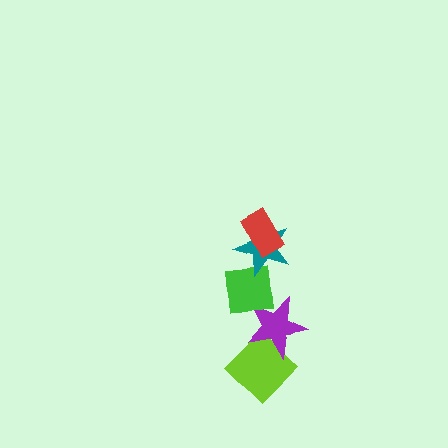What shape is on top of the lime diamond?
The purple star is on top of the lime diamond.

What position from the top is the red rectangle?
The red rectangle is 1st from the top.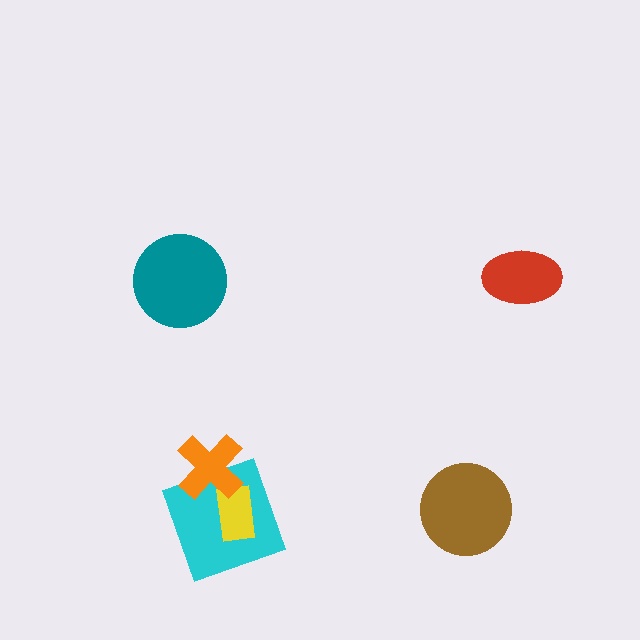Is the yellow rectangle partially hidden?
Yes, it is partially covered by another shape.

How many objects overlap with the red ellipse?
0 objects overlap with the red ellipse.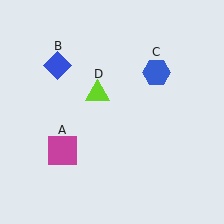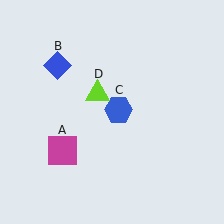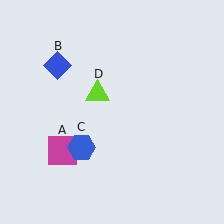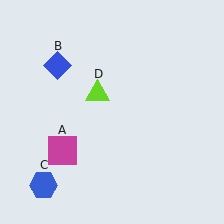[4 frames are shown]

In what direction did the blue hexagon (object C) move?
The blue hexagon (object C) moved down and to the left.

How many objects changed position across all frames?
1 object changed position: blue hexagon (object C).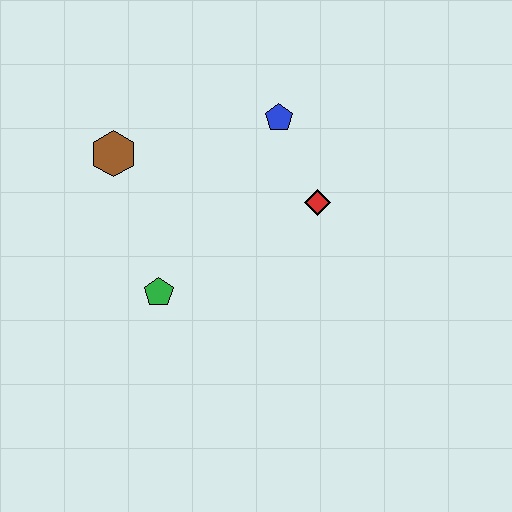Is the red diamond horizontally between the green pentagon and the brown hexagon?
No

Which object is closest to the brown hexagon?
The green pentagon is closest to the brown hexagon.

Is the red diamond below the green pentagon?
No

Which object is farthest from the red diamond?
The brown hexagon is farthest from the red diamond.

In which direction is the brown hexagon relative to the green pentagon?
The brown hexagon is above the green pentagon.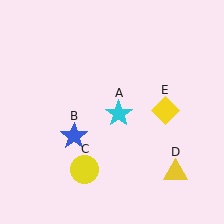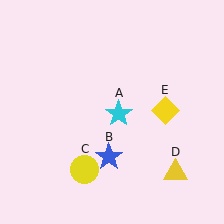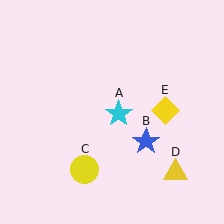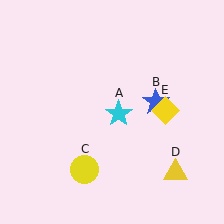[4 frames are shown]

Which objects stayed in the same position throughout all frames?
Cyan star (object A) and yellow circle (object C) and yellow triangle (object D) and yellow diamond (object E) remained stationary.